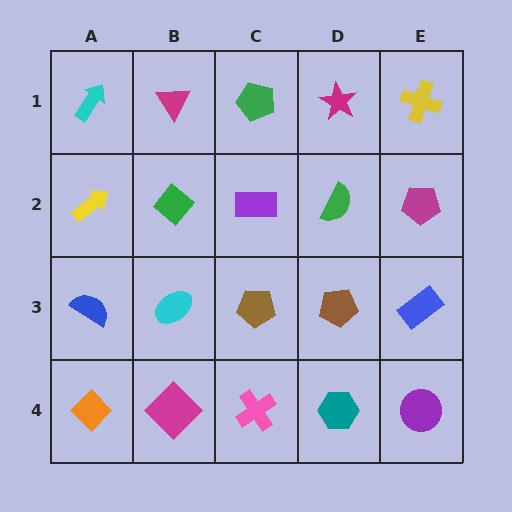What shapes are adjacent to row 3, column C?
A purple rectangle (row 2, column C), a pink cross (row 4, column C), a cyan ellipse (row 3, column B), a brown pentagon (row 3, column D).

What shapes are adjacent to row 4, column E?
A blue rectangle (row 3, column E), a teal hexagon (row 4, column D).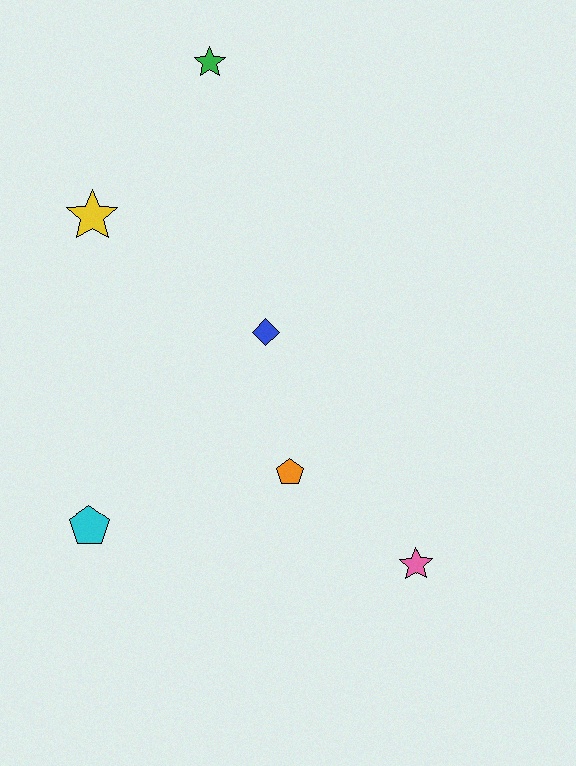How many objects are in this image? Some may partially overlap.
There are 6 objects.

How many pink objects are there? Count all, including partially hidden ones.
There is 1 pink object.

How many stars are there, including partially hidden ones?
There are 3 stars.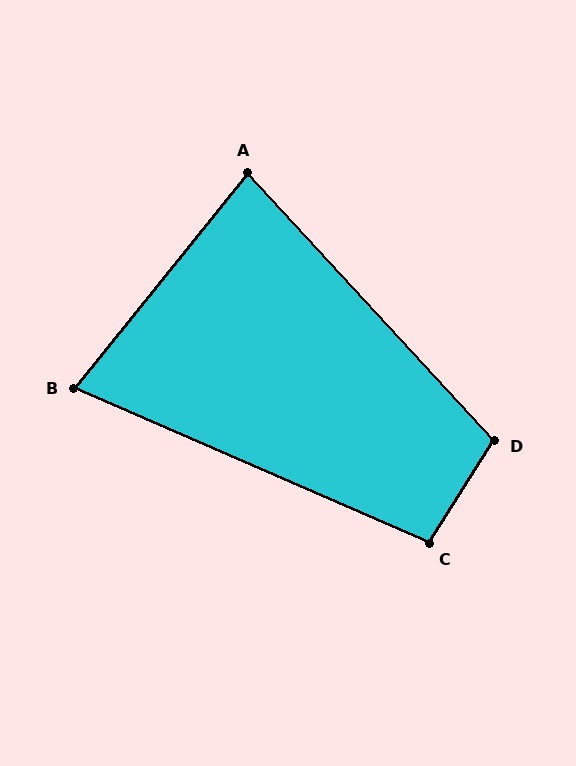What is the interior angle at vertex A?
Approximately 81 degrees (acute).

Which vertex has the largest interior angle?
D, at approximately 105 degrees.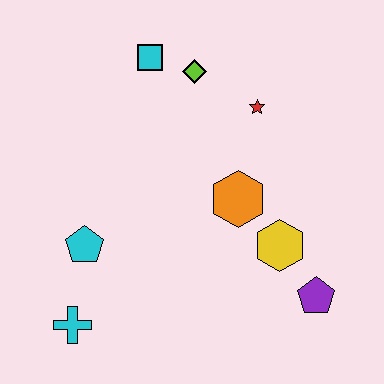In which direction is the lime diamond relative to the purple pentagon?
The lime diamond is above the purple pentagon.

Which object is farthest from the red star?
The cyan cross is farthest from the red star.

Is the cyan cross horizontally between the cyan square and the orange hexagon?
No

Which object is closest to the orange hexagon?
The yellow hexagon is closest to the orange hexagon.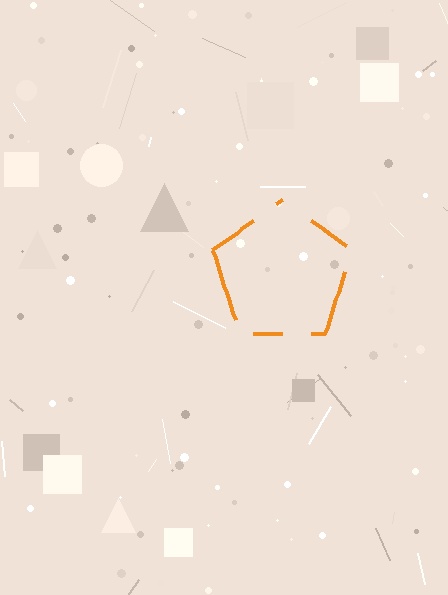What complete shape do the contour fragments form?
The contour fragments form a pentagon.